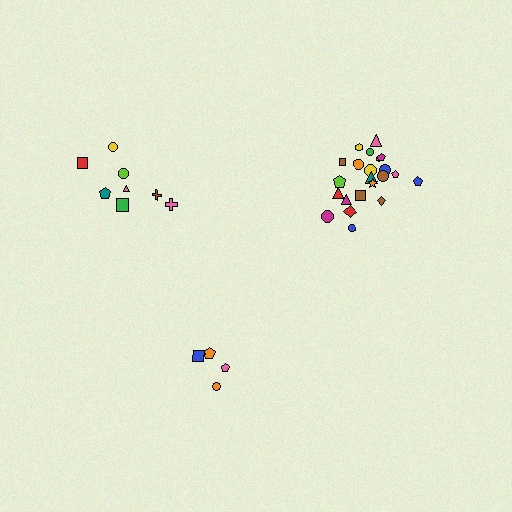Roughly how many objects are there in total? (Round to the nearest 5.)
Roughly 35 objects in total.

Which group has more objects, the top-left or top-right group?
The top-right group.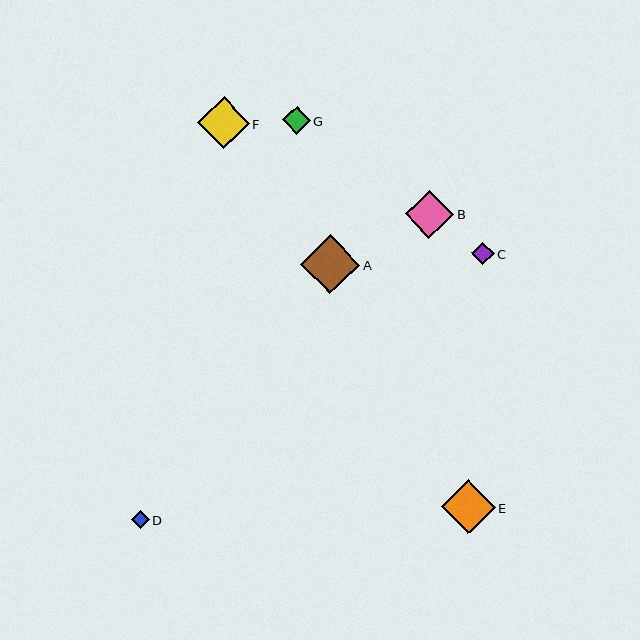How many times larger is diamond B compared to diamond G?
Diamond B is approximately 1.7 times the size of diamond G.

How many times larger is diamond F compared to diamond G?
Diamond F is approximately 1.9 times the size of diamond G.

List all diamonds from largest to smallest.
From largest to smallest: A, E, F, B, G, C, D.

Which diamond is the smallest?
Diamond D is the smallest with a size of approximately 17 pixels.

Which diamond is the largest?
Diamond A is the largest with a size of approximately 59 pixels.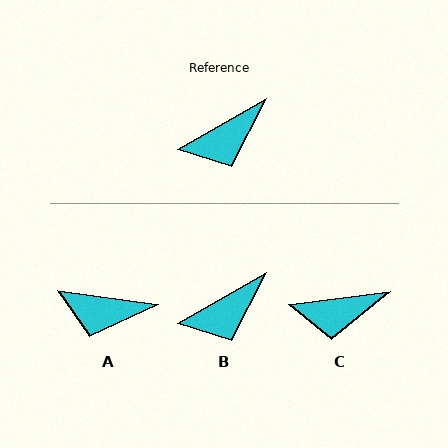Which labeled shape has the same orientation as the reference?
B.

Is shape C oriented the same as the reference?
No, it is off by about 23 degrees.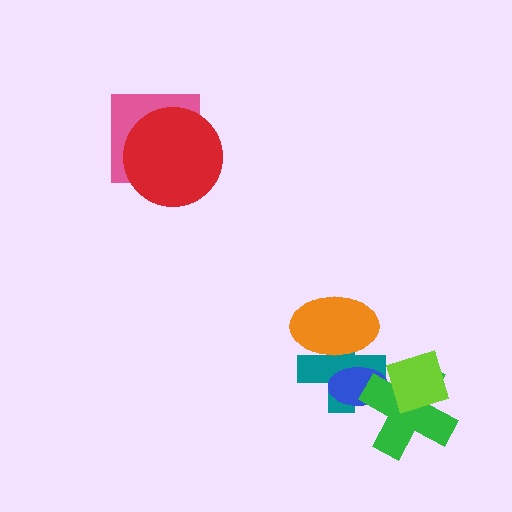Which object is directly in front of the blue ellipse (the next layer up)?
The green cross is directly in front of the blue ellipse.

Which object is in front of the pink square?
The red circle is in front of the pink square.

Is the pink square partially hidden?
Yes, it is partially covered by another shape.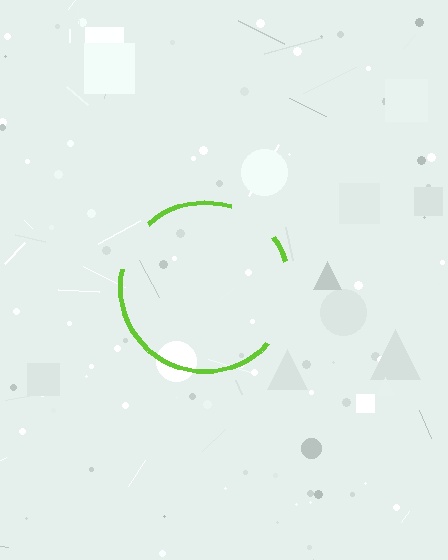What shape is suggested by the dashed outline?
The dashed outline suggests a circle.